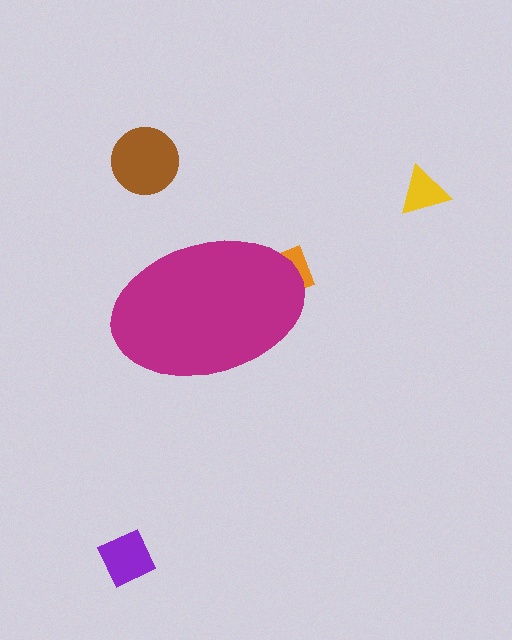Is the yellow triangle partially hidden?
No, the yellow triangle is fully visible.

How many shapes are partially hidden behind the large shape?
1 shape is partially hidden.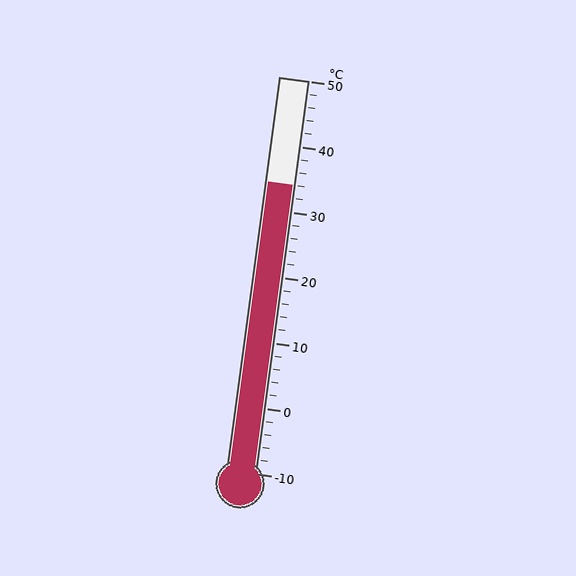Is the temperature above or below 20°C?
The temperature is above 20°C.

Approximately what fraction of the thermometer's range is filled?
The thermometer is filled to approximately 75% of its range.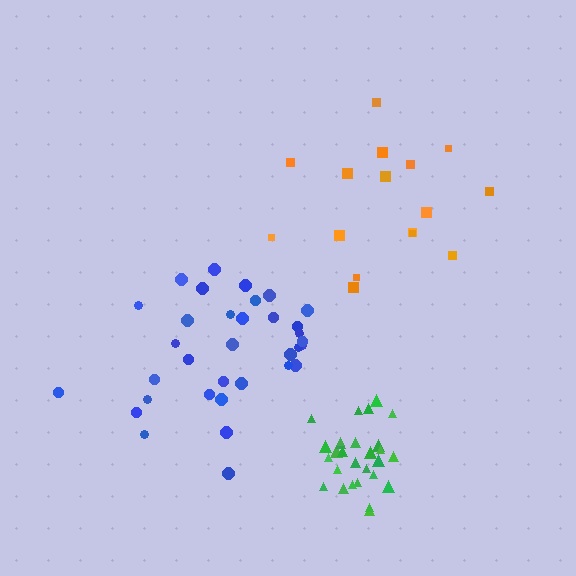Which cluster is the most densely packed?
Green.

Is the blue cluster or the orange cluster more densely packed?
Blue.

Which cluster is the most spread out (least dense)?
Orange.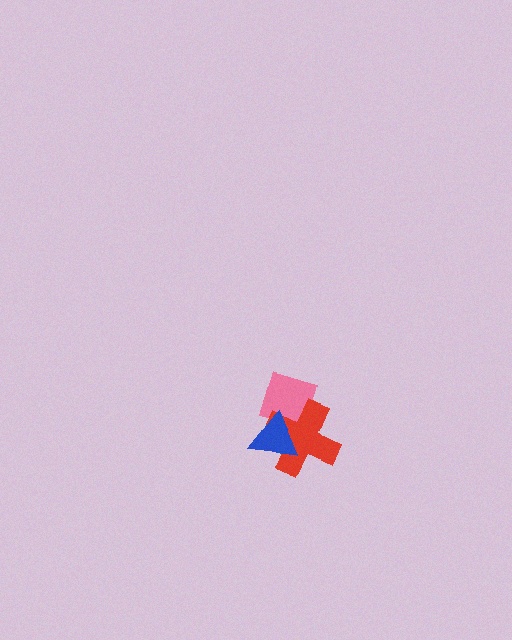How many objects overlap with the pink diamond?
2 objects overlap with the pink diamond.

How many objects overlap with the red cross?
2 objects overlap with the red cross.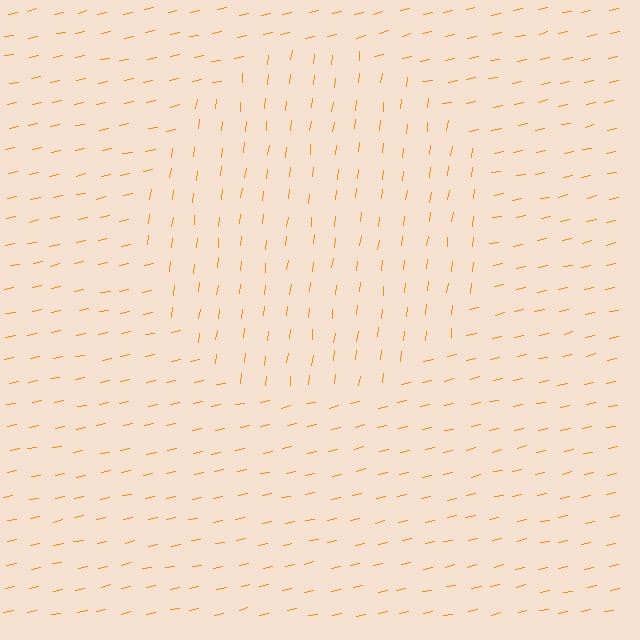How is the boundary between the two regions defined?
The boundary is defined purely by a change in line orientation (approximately 71 degrees difference). All lines are the same color and thickness.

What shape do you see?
I see a circle.